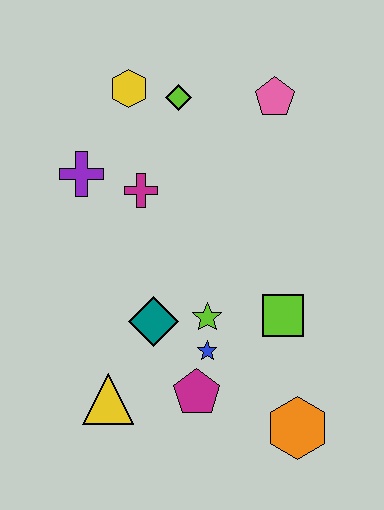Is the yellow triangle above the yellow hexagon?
No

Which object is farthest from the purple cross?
The orange hexagon is farthest from the purple cross.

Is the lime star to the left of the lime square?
Yes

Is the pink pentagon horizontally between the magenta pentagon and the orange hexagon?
Yes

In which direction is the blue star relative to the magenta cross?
The blue star is below the magenta cross.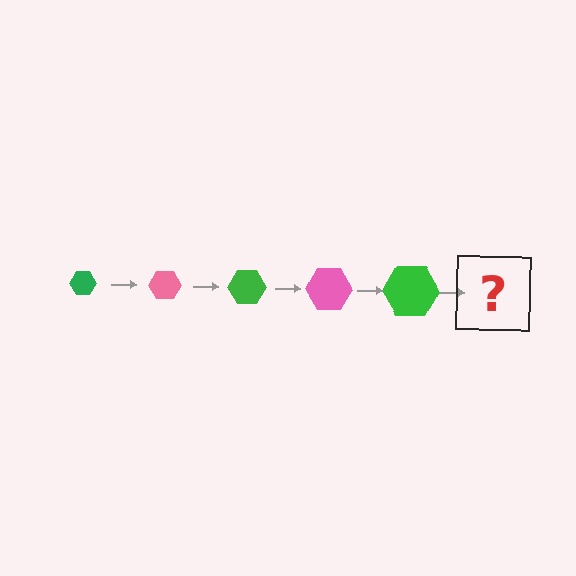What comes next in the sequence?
The next element should be a pink hexagon, larger than the previous one.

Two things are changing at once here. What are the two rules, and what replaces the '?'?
The two rules are that the hexagon grows larger each step and the color cycles through green and pink. The '?' should be a pink hexagon, larger than the previous one.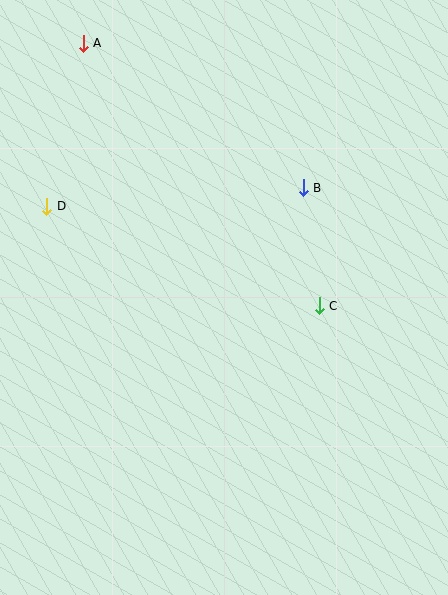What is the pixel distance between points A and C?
The distance between A and C is 353 pixels.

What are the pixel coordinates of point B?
Point B is at (303, 188).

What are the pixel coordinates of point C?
Point C is at (319, 306).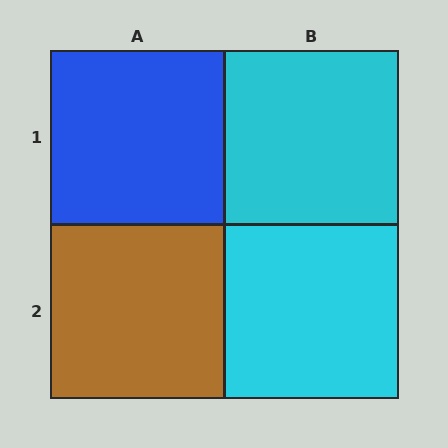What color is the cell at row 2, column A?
Brown.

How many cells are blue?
1 cell is blue.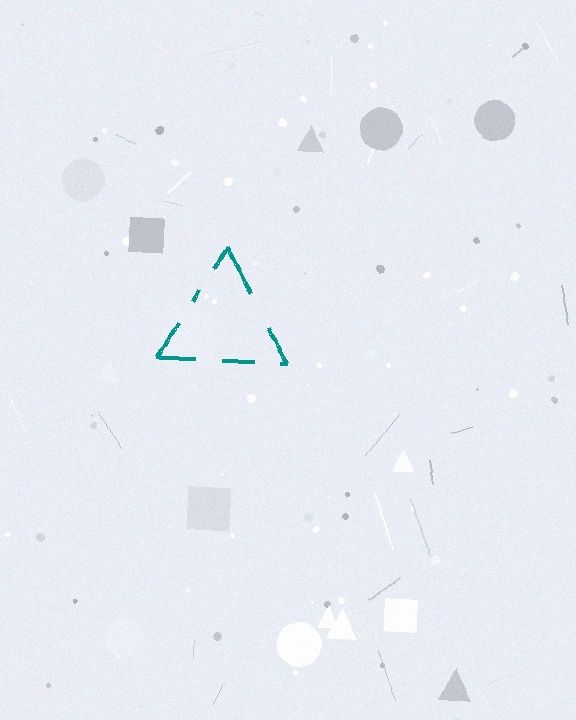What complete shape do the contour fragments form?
The contour fragments form a triangle.